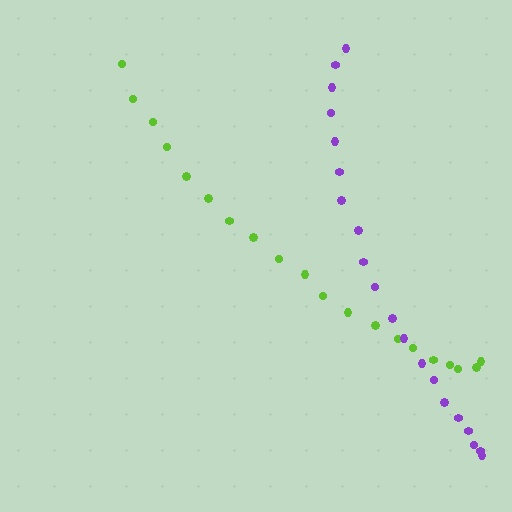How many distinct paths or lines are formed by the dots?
There are 2 distinct paths.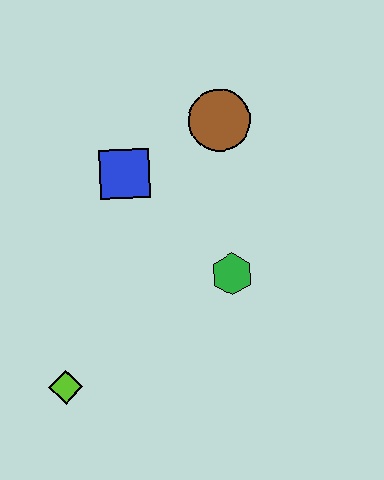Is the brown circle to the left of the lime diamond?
No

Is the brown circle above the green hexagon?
Yes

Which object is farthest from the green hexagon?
The lime diamond is farthest from the green hexagon.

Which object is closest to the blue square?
The brown circle is closest to the blue square.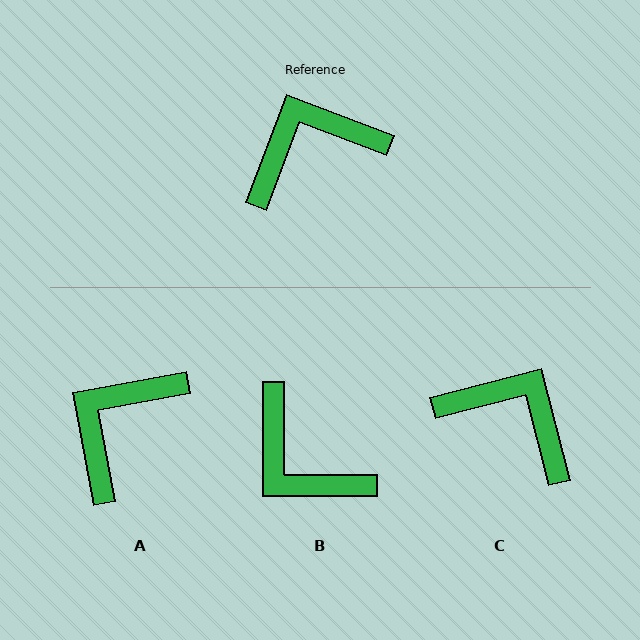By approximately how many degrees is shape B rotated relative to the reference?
Approximately 111 degrees counter-clockwise.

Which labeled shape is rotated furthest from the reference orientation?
B, about 111 degrees away.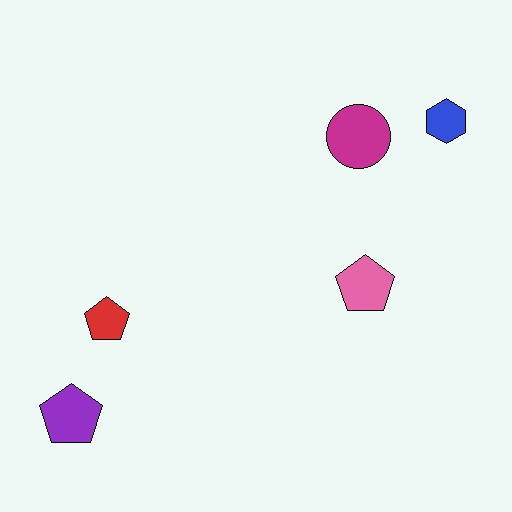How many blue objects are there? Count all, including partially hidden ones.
There is 1 blue object.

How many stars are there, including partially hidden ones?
There are no stars.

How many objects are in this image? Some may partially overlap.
There are 5 objects.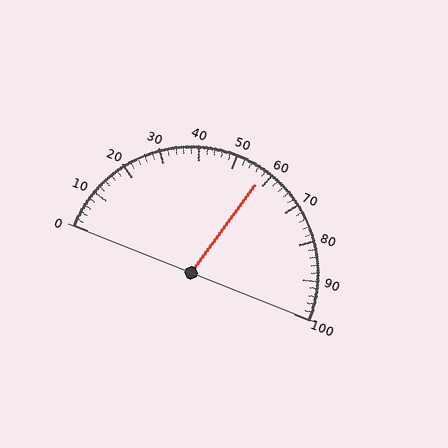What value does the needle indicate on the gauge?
The needle indicates approximately 58.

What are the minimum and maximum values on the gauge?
The gauge ranges from 0 to 100.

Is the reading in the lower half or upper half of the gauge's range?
The reading is in the upper half of the range (0 to 100).